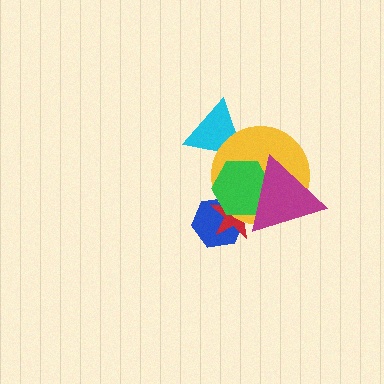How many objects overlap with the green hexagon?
4 objects overlap with the green hexagon.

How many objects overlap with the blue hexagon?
3 objects overlap with the blue hexagon.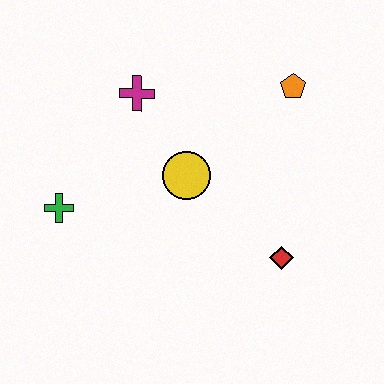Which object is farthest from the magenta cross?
The red diamond is farthest from the magenta cross.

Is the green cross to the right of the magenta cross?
No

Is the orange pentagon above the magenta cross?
Yes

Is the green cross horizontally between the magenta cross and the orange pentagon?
No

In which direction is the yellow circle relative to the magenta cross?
The yellow circle is below the magenta cross.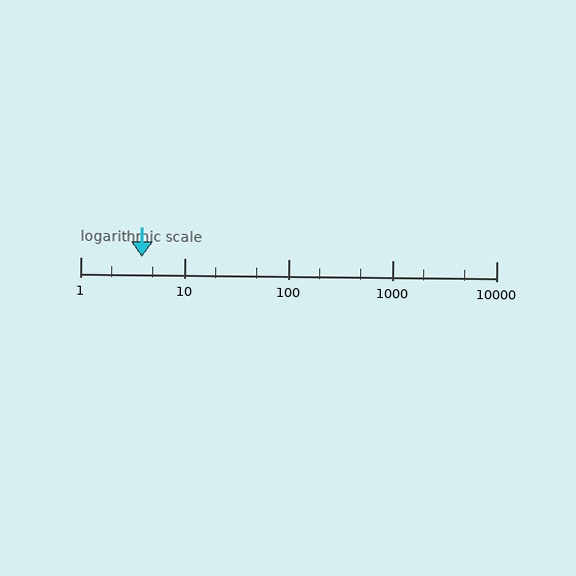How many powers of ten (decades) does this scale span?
The scale spans 4 decades, from 1 to 10000.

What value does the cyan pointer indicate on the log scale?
The pointer indicates approximately 3.9.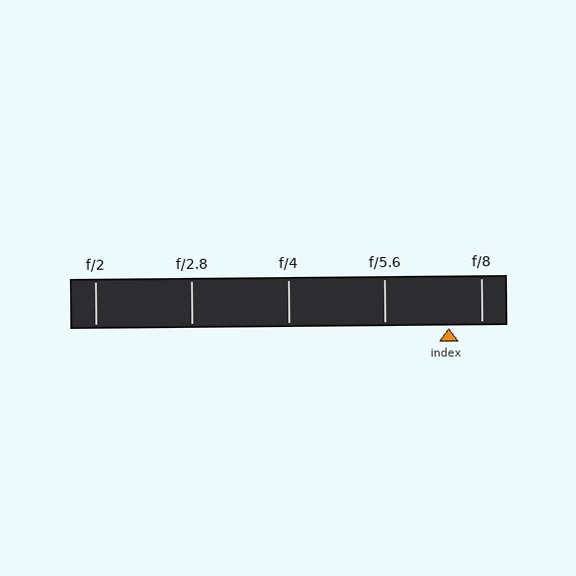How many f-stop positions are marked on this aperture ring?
There are 5 f-stop positions marked.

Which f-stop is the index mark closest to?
The index mark is closest to f/8.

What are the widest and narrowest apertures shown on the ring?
The widest aperture shown is f/2 and the narrowest is f/8.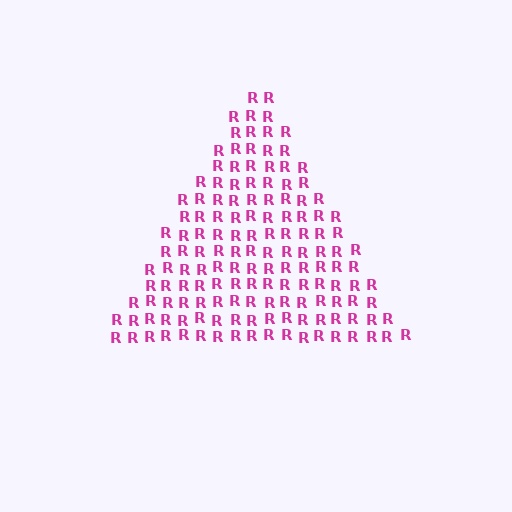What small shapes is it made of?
It is made of small letter R's.